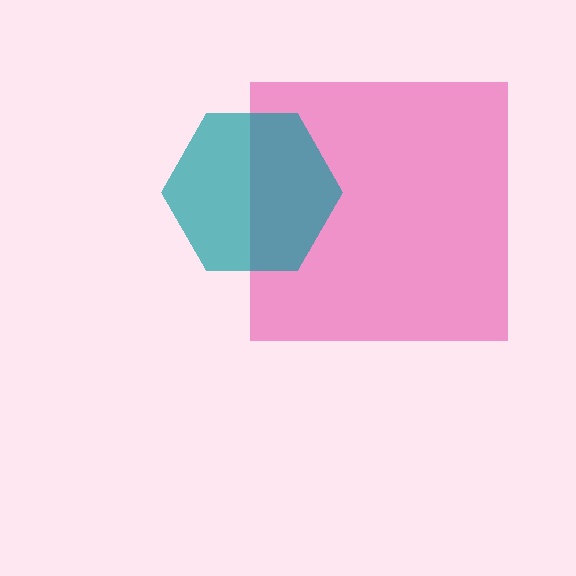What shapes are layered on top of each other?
The layered shapes are: a pink square, a teal hexagon.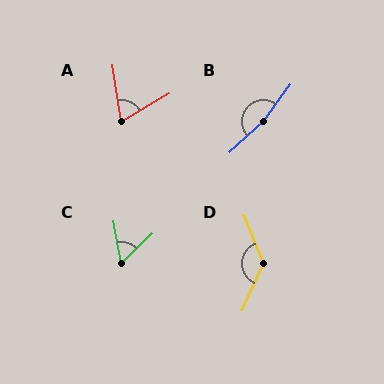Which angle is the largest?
B, at approximately 169 degrees.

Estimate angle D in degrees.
Approximately 134 degrees.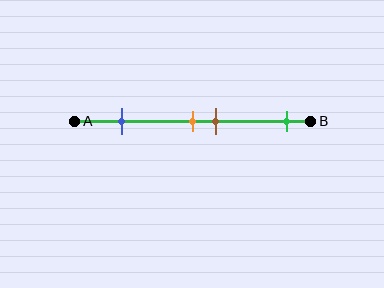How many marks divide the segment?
There are 4 marks dividing the segment.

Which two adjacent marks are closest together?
The orange and brown marks are the closest adjacent pair.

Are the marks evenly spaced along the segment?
No, the marks are not evenly spaced.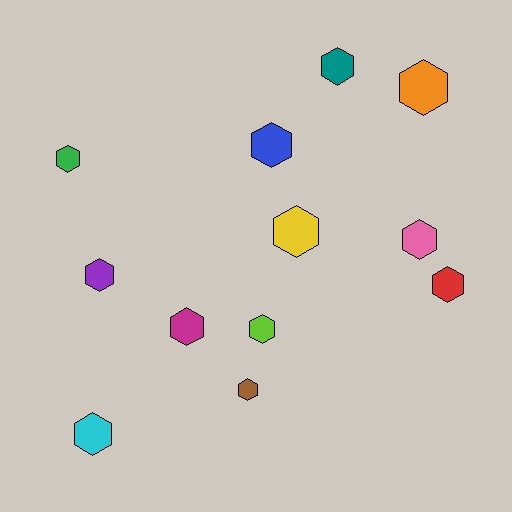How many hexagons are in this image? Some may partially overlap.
There are 12 hexagons.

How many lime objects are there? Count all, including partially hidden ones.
There is 1 lime object.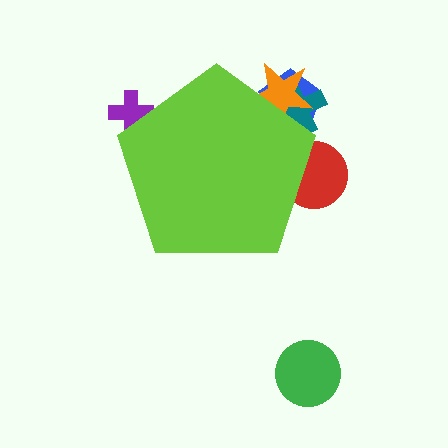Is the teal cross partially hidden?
Yes, the teal cross is partially hidden behind the lime pentagon.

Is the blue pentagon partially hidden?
Yes, the blue pentagon is partially hidden behind the lime pentagon.